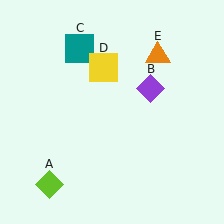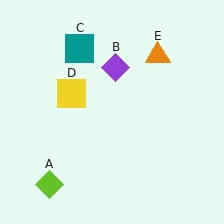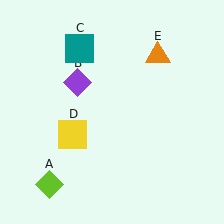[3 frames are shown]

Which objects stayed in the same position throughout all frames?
Lime diamond (object A) and teal square (object C) and orange triangle (object E) remained stationary.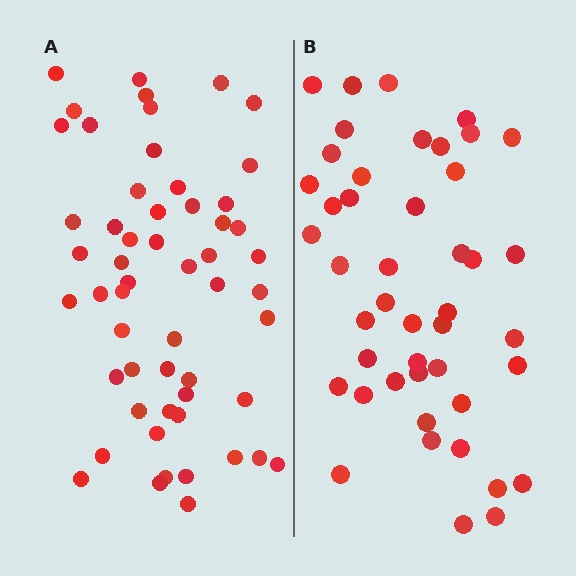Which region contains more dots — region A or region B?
Region A (the left region) has more dots.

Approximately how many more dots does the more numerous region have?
Region A has roughly 10 or so more dots than region B.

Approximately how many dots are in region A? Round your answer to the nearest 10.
About 60 dots. (The exact count is 55, which rounds to 60.)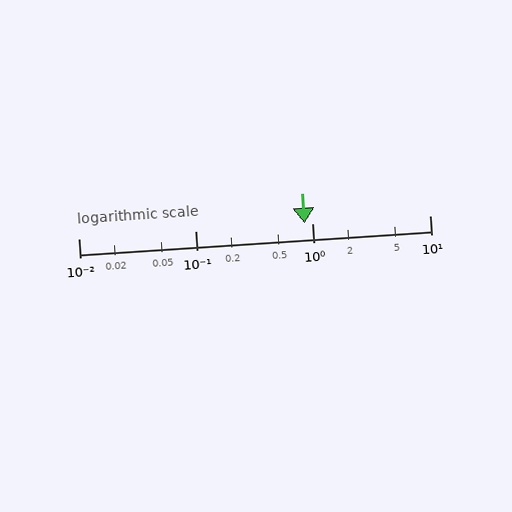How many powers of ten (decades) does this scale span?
The scale spans 3 decades, from 0.01 to 10.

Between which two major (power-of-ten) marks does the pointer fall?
The pointer is between 0.1 and 1.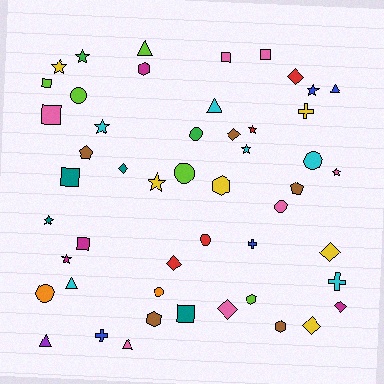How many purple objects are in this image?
There is 1 purple object.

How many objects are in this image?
There are 50 objects.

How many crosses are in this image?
There are 4 crosses.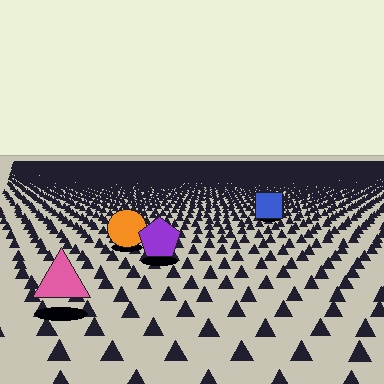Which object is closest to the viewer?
The pink triangle is closest. The texture marks near it are larger and more spread out.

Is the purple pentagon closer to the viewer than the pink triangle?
No. The pink triangle is closer — you can tell from the texture gradient: the ground texture is coarser near it.